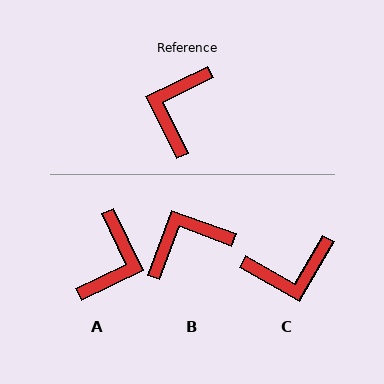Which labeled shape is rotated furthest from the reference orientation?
A, about 179 degrees away.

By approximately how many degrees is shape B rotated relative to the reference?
Approximately 46 degrees clockwise.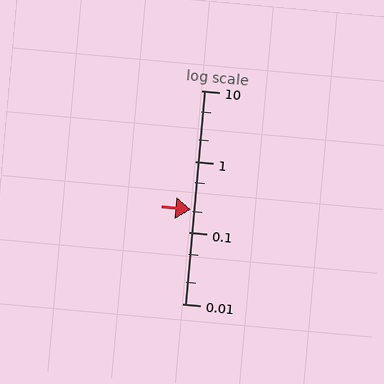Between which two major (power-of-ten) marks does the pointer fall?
The pointer is between 0.1 and 1.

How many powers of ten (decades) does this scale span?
The scale spans 3 decades, from 0.01 to 10.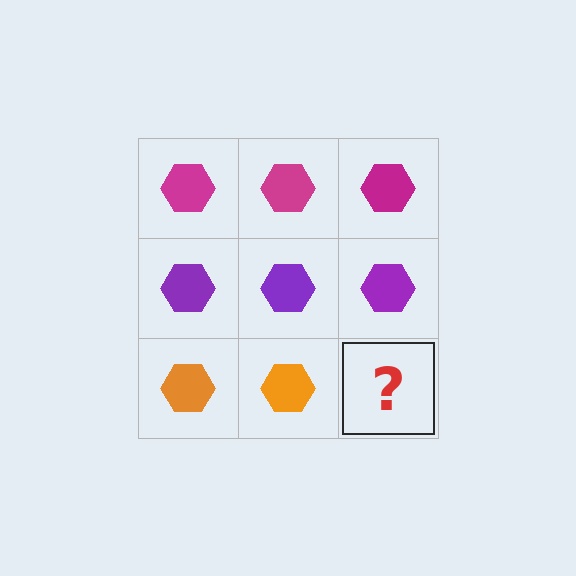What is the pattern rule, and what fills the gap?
The rule is that each row has a consistent color. The gap should be filled with an orange hexagon.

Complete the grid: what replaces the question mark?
The question mark should be replaced with an orange hexagon.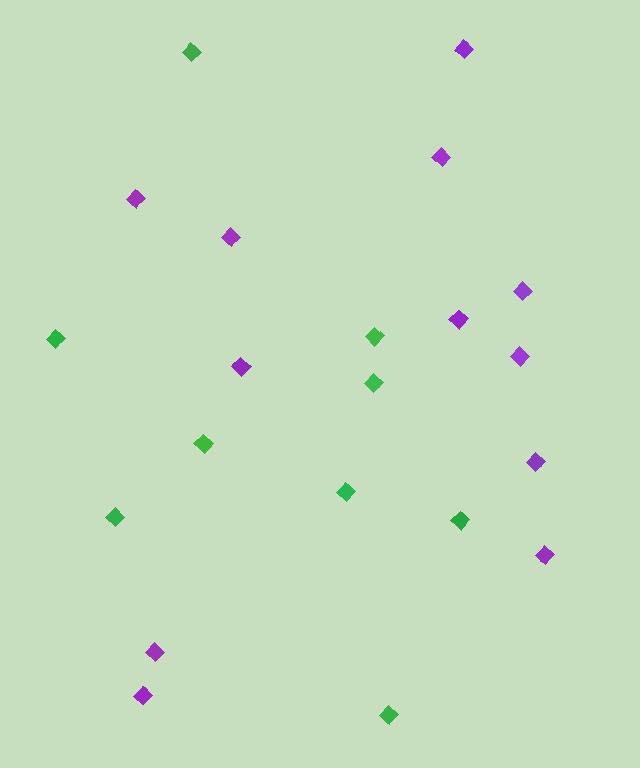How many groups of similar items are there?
There are 2 groups: one group of purple diamonds (12) and one group of green diamonds (9).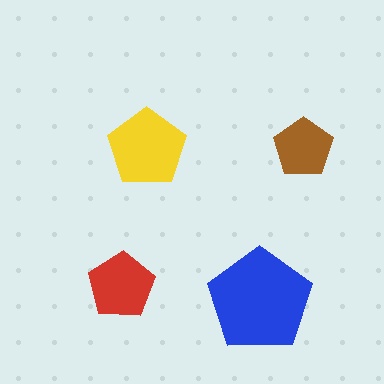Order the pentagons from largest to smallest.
the blue one, the yellow one, the red one, the brown one.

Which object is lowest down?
The blue pentagon is bottommost.